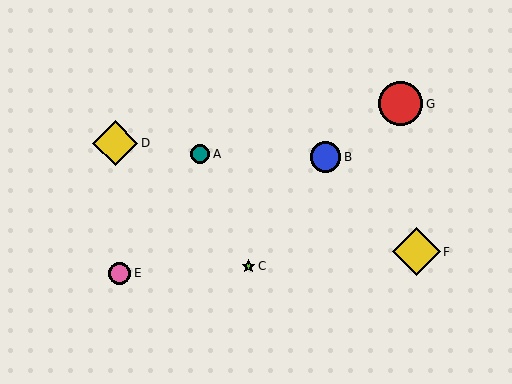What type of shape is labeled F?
Shape F is a yellow diamond.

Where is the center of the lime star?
The center of the lime star is at (248, 266).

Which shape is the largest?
The yellow diamond (labeled F) is the largest.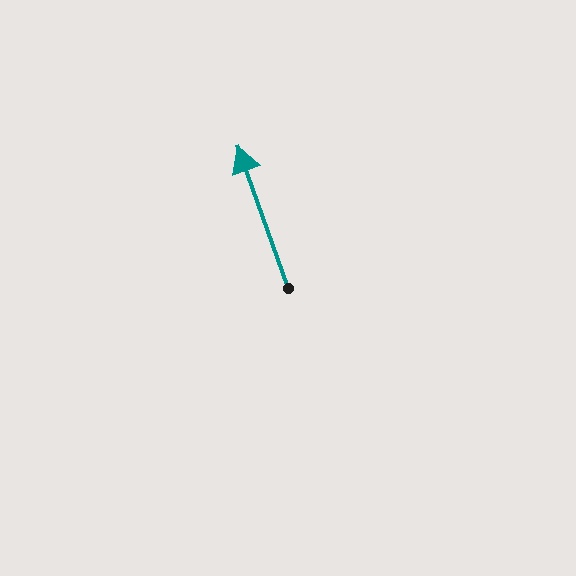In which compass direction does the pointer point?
North.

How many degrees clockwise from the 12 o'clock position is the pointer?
Approximately 340 degrees.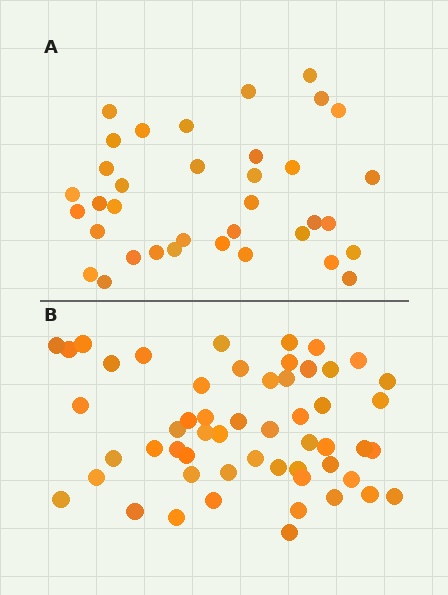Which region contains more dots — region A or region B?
Region B (the bottom region) has more dots.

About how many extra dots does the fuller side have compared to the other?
Region B has approximately 20 more dots than region A.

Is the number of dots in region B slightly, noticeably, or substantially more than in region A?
Region B has substantially more. The ratio is roughly 1.5 to 1.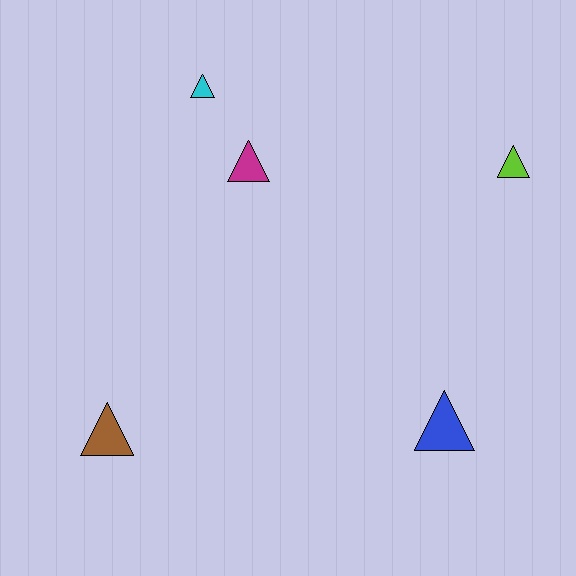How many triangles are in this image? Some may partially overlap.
There are 5 triangles.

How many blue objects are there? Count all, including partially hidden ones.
There is 1 blue object.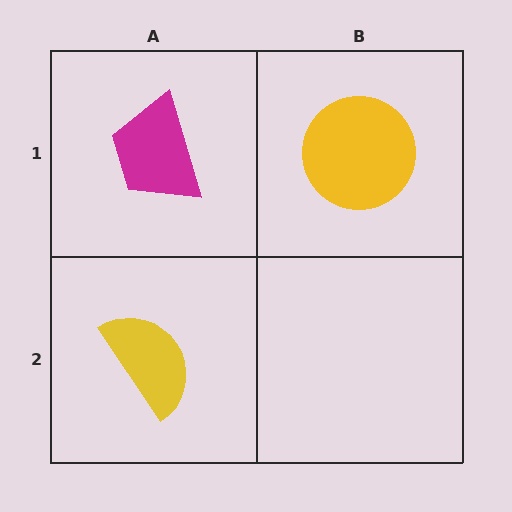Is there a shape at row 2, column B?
No, that cell is empty.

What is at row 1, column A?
A magenta trapezoid.